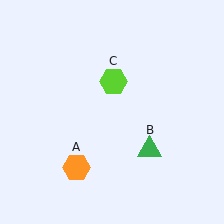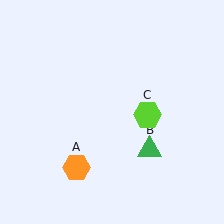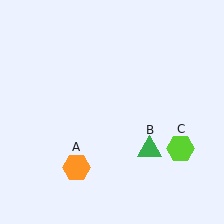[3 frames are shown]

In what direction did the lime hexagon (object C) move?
The lime hexagon (object C) moved down and to the right.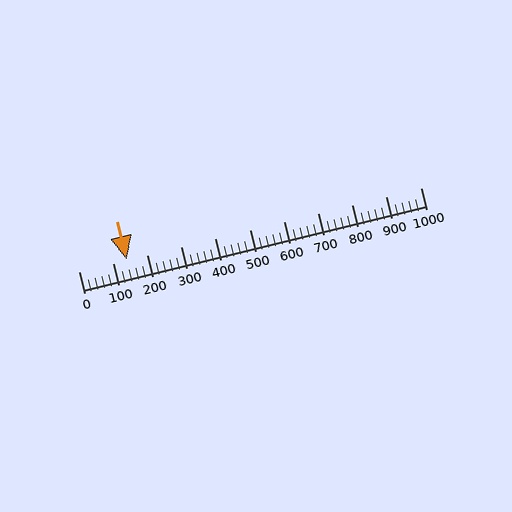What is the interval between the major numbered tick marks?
The major tick marks are spaced 100 units apart.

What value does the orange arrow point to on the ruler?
The orange arrow points to approximately 140.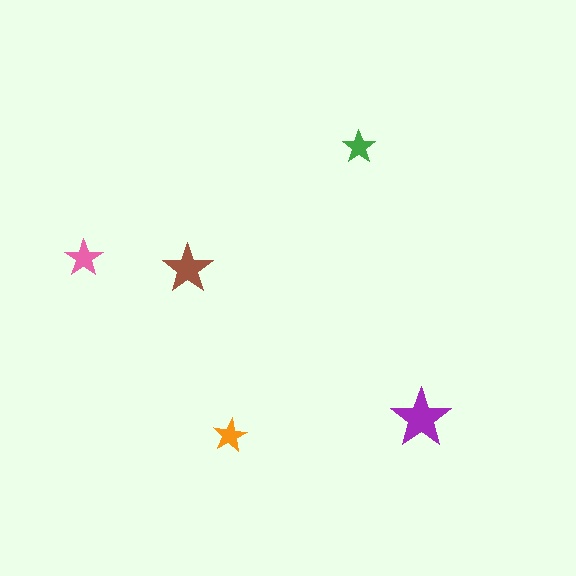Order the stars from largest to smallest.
the purple one, the brown one, the pink one, the orange one, the green one.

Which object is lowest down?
The orange star is bottommost.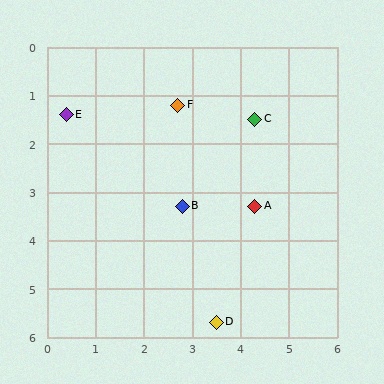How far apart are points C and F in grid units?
Points C and F are about 1.6 grid units apart.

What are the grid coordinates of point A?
Point A is at approximately (4.3, 3.3).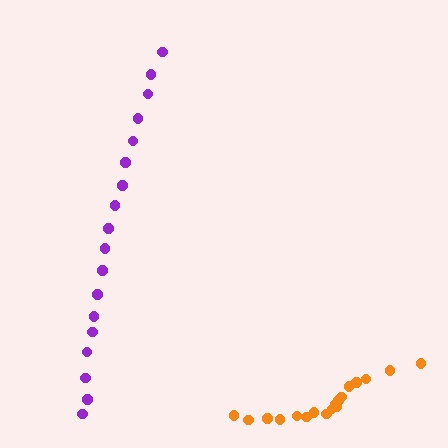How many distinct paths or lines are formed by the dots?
There are 2 distinct paths.